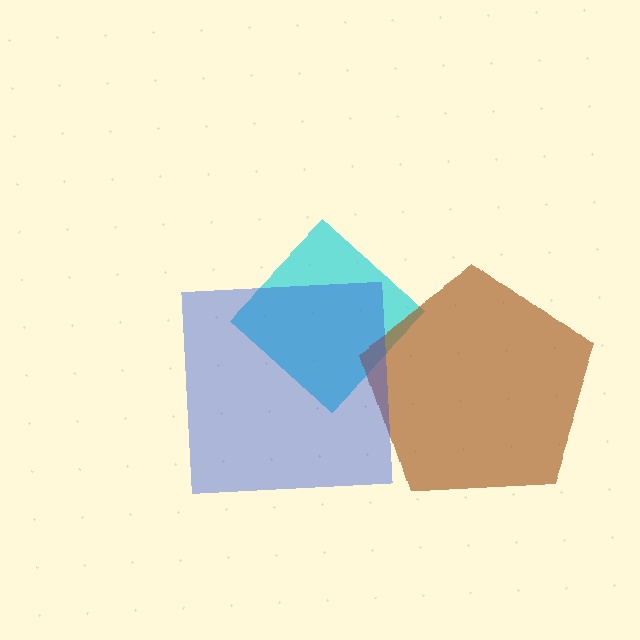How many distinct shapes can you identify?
There are 3 distinct shapes: a cyan diamond, a brown pentagon, a blue square.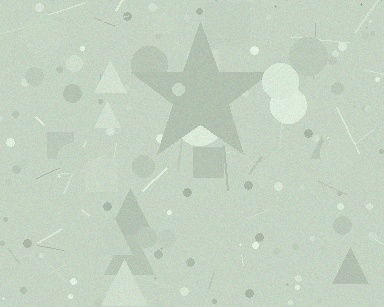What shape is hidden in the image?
A star is hidden in the image.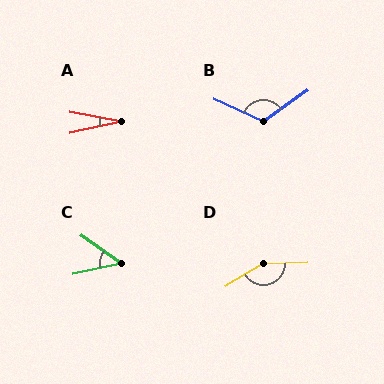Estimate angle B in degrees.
Approximately 121 degrees.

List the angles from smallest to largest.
A (23°), C (48°), B (121°), D (151°).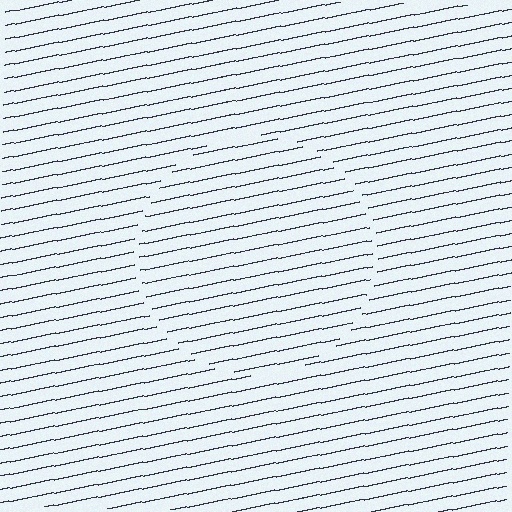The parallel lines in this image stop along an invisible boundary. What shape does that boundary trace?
An illusory circle. The interior of the shape contains the same grating, shifted by half a period — the contour is defined by the phase discontinuity where line-ends from the inner and outer gratings abut.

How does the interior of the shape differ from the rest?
The interior of the shape contains the same grating, shifted by half a period — the contour is defined by the phase discontinuity where line-ends from the inner and outer gratings abut.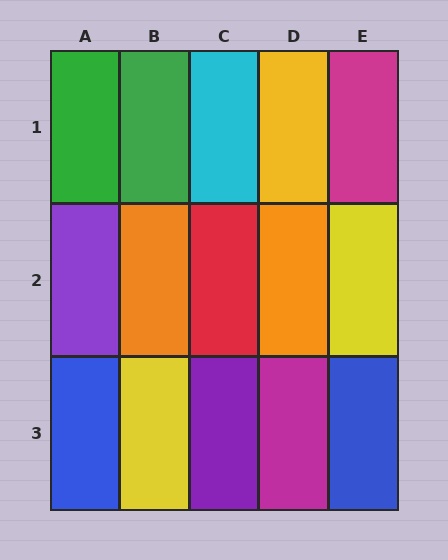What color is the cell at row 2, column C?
Red.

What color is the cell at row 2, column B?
Orange.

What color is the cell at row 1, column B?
Green.